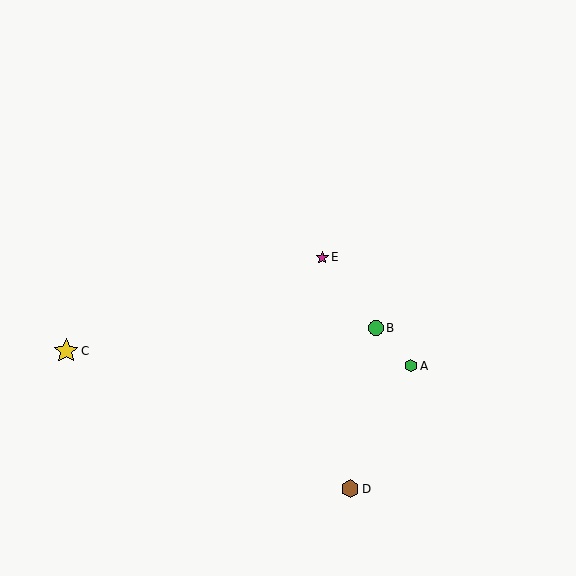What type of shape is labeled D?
Shape D is a brown hexagon.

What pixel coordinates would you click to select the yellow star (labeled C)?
Click at (66, 351) to select the yellow star C.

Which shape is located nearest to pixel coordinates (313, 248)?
The magenta star (labeled E) at (322, 257) is nearest to that location.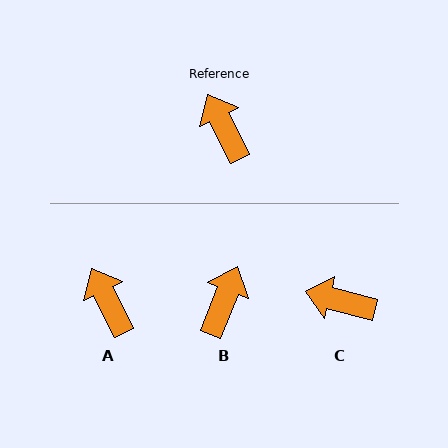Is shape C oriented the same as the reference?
No, it is off by about 49 degrees.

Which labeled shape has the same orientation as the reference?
A.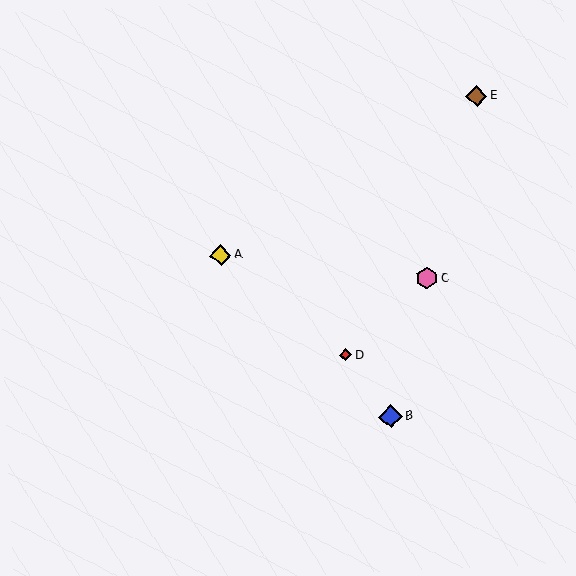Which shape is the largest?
The blue diamond (labeled B) is the largest.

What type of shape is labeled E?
Shape E is a brown diamond.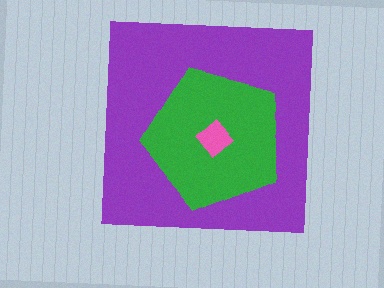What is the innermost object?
The pink diamond.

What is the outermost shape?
The purple square.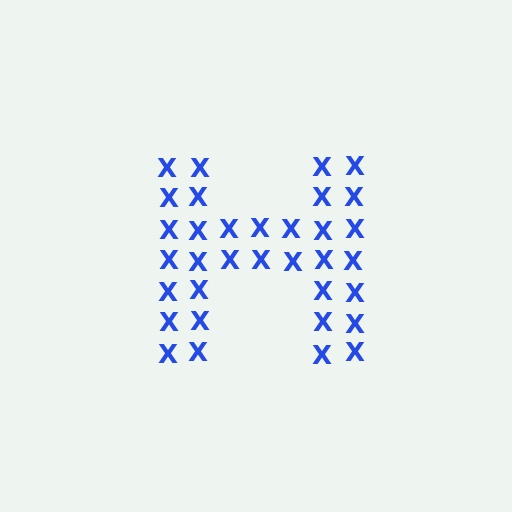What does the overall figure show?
The overall figure shows the letter H.